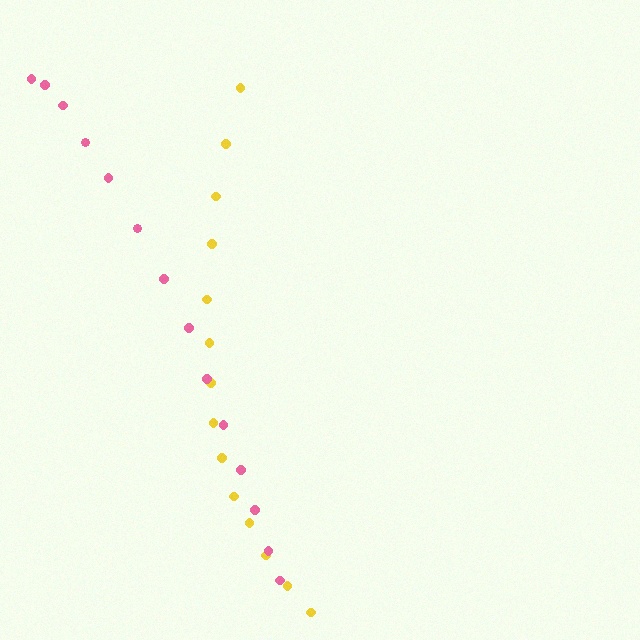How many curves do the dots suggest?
There are 2 distinct paths.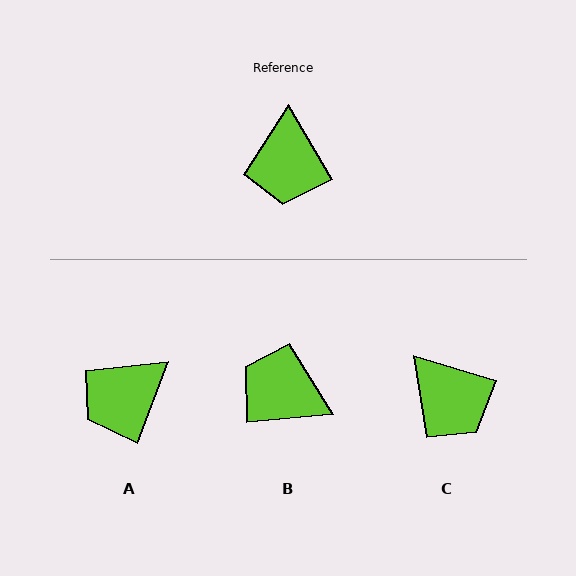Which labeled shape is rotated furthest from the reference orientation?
B, about 115 degrees away.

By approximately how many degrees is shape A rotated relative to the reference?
Approximately 51 degrees clockwise.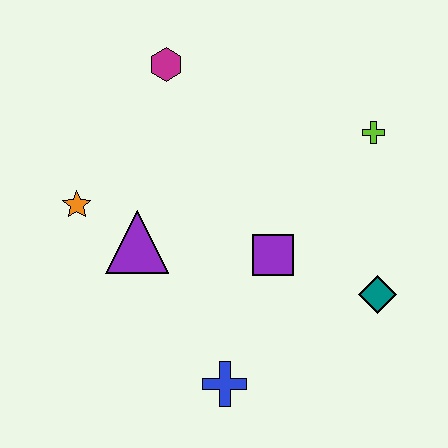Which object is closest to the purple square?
The teal diamond is closest to the purple square.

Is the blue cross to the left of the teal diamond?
Yes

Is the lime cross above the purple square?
Yes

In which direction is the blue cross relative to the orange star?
The blue cross is below the orange star.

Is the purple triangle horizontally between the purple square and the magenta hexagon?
No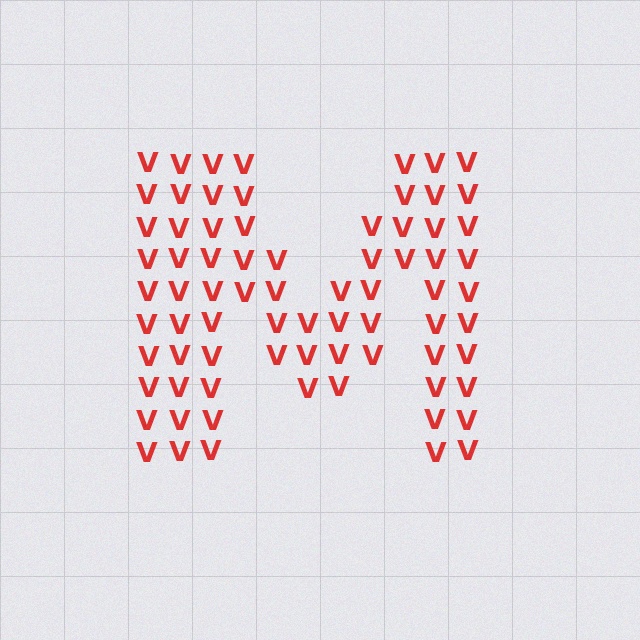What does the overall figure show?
The overall figure shows the letter M.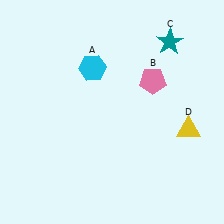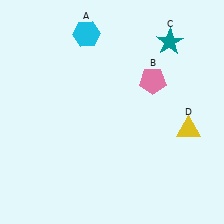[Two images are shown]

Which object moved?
The cyan hexagon (A) moved up.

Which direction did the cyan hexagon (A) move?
The cyan hexagon (A) moved up.